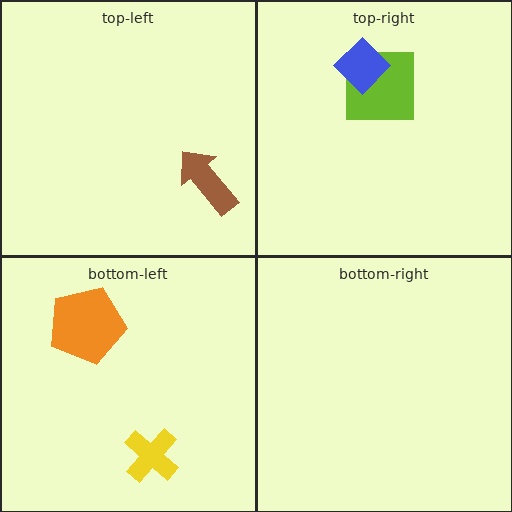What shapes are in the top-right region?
The lime square, the blue diamond.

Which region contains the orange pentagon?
The bottom-left region.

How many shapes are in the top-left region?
1.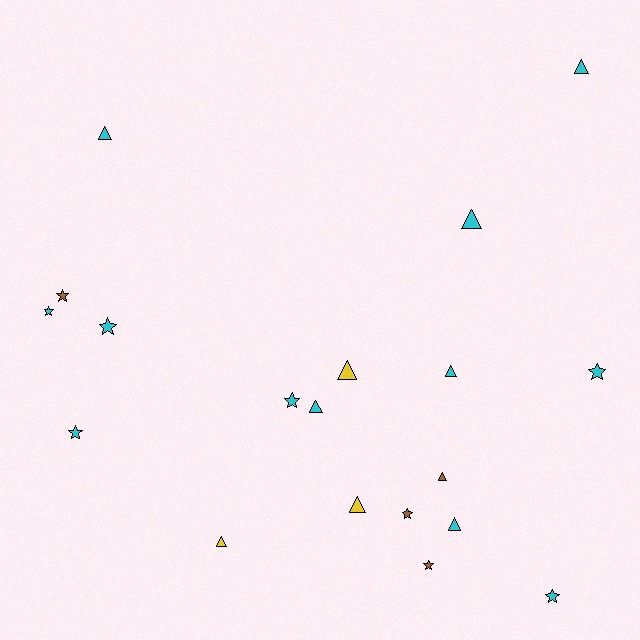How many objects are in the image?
There are 19 objects.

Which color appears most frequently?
Cyan, with 12 objects.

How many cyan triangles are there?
There are 6 cyan triangles.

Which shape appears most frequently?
Triangle, with 10 objects.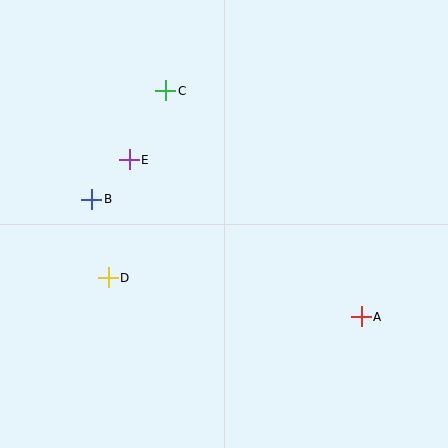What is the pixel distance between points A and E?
The distance between A and E is 280 pixels.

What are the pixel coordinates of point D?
Point D is at (108, 278).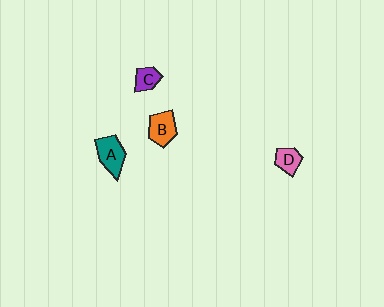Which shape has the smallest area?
Shape C (purple).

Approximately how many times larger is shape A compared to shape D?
Approximately 1.5 times.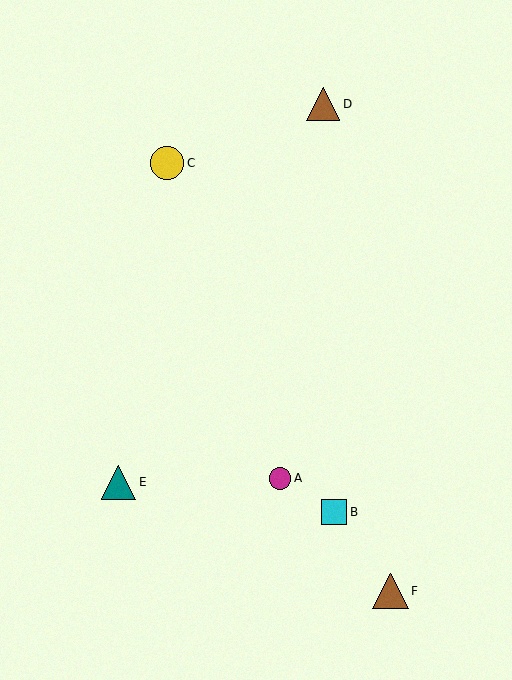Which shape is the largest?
The brown triangle (labeled F) is the largest.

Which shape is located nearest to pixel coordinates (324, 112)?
The brown triangle (labeled D) at (323, 104) is nearest to that location.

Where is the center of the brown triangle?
The center of the brown triangle is at (390, 591).